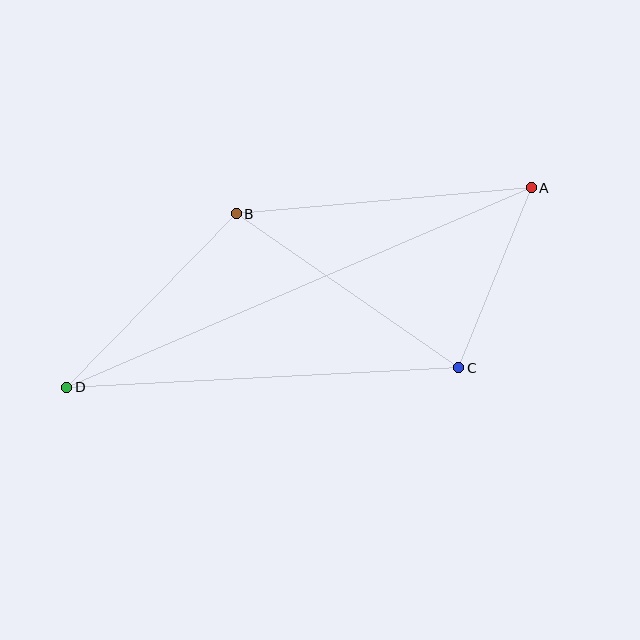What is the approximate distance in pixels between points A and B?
The distance between A and B is approximately 296 pixels.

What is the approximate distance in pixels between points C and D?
The distance between C and D is approximately 393 pixels.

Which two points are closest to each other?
Points A and C are closest to each other.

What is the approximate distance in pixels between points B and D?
The distance between B and D is approximately 243 pixels.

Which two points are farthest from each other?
Points A and D are farthest from each other.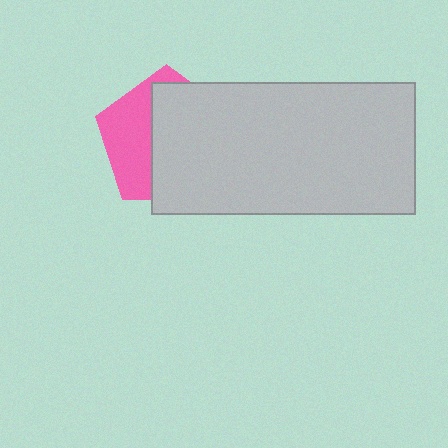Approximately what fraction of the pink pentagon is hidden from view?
Roughly 62% of the pink pentagon is hidden behind the light gray rectangle.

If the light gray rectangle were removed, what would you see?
You would see the complete pink pentagon.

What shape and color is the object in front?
The object in front is a light gray rectangle.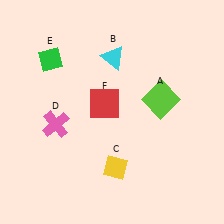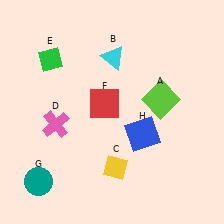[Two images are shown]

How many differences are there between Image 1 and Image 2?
There are 2 differences between the two images.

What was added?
A teal circle (G), a blue square (H) were added in Image 2.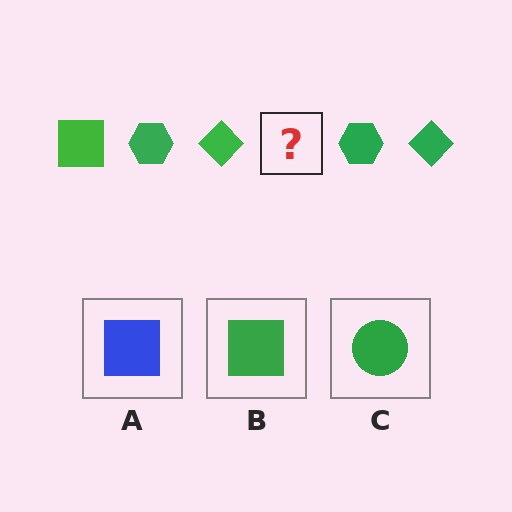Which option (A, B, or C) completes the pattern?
B.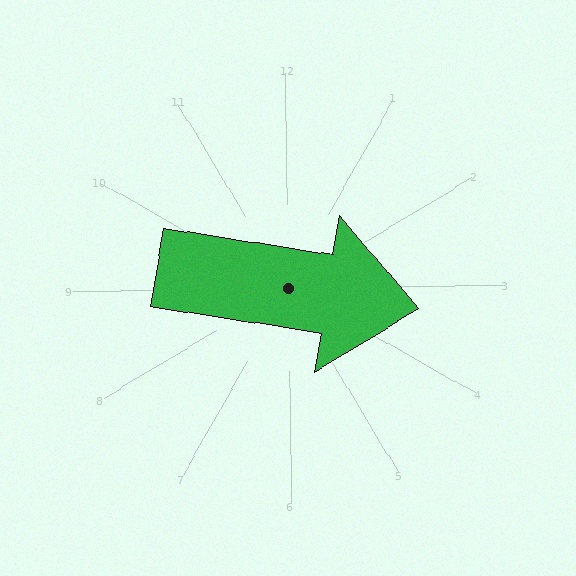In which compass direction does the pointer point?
East.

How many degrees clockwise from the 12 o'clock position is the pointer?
Approximately 100 degrees.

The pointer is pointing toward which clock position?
Roughly 3 o'clock.